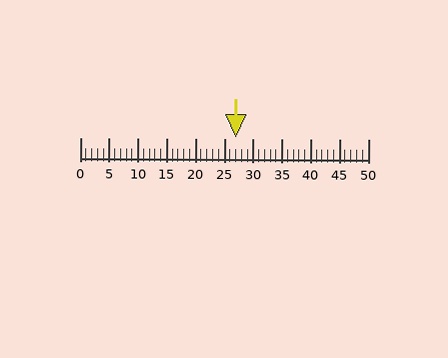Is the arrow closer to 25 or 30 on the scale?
The arrow is closer to 25.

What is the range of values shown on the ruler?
The ruler shows values from 0 to 50.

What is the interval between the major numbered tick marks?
The major tick marks are spaced 5 units apart.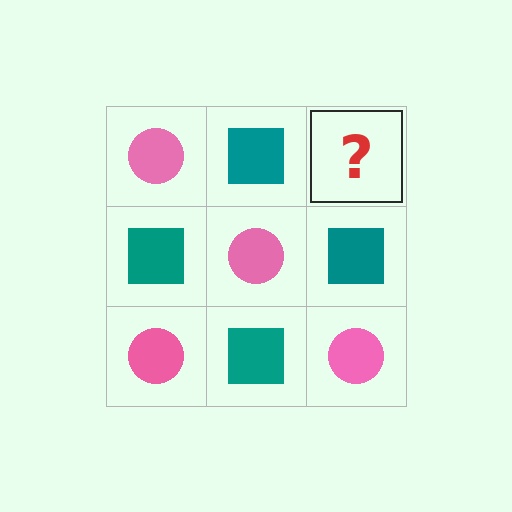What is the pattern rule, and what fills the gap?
The rule is that it alternates pink circle and teal square in a checkerboard pattern. The gap should be filled with a pink circle.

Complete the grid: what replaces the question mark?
The question mark should be replaced with a pink circle.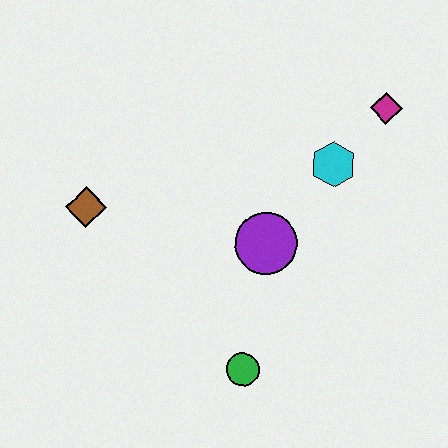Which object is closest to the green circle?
The purple circle is closest to the green circle.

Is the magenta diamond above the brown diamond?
Yes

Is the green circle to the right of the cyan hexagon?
No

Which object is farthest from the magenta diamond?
The brown diamond is farthest from the magenta diamond.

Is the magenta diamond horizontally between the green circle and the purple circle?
No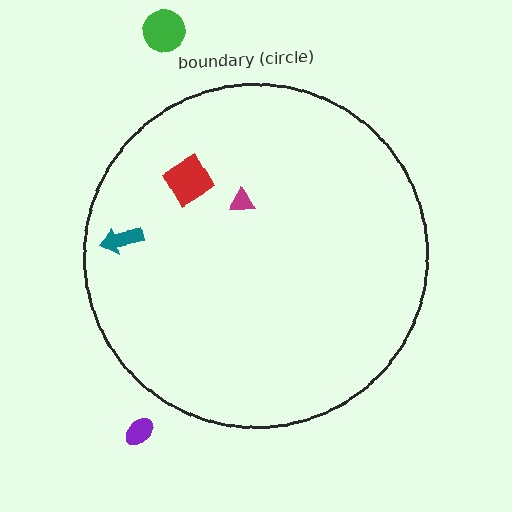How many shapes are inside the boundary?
3 inside, 2 outside.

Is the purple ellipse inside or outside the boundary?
Outside.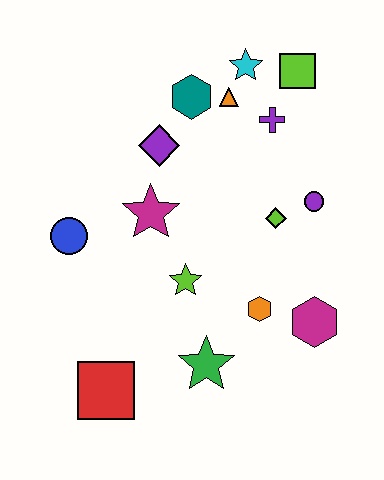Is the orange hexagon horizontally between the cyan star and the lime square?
Yes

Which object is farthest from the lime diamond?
The red square is farthest from the lime diamond.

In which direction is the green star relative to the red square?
The green star is to the right of the red square.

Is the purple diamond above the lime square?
No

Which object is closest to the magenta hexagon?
The orange hexagon is closest to the magenta hexagon.